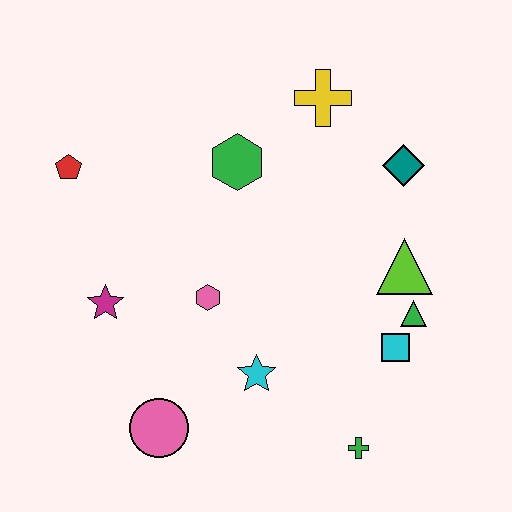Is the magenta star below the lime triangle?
Yes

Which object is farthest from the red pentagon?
The green cross is farthest from the red pentagon.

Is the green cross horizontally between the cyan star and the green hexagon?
No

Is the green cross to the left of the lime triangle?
Yes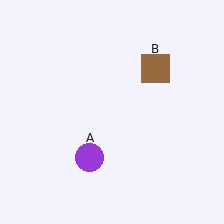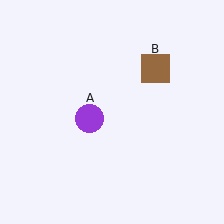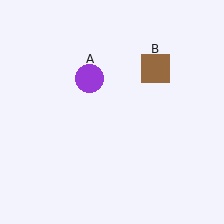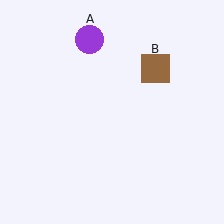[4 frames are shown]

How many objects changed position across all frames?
1 object changed position: purple circle (object A).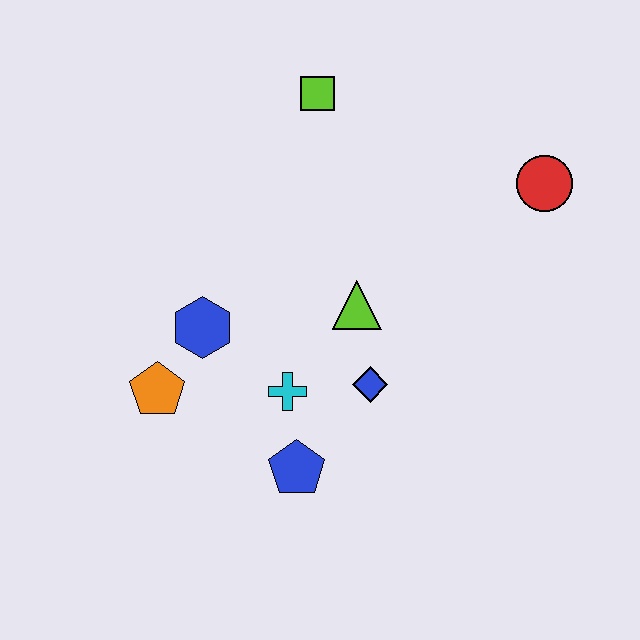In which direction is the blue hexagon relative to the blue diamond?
The blue hexagon is to the left of the blue diamond.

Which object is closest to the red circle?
The lime triangle is closest to the red circle.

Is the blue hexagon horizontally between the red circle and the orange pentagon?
Yes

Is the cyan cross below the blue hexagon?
Yes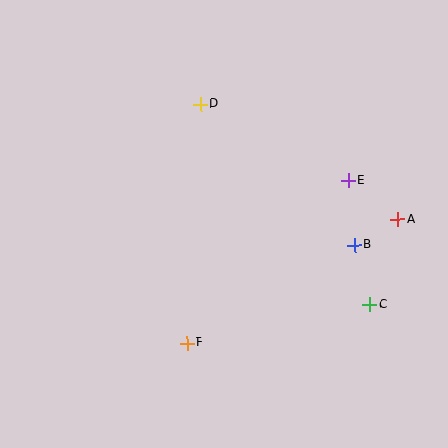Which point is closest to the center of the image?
Point D at (200, 104) is closest to the center.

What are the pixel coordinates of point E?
Point E is at (349, 181).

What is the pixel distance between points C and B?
The distance between C and B is 62 pixels.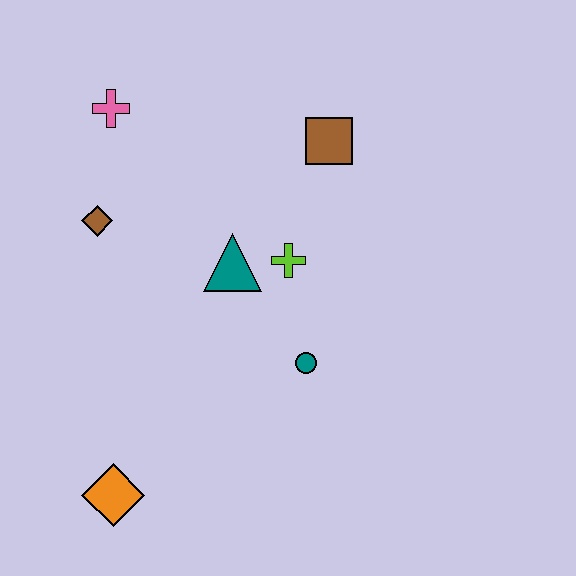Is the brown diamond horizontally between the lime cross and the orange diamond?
No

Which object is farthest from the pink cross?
The orange diamond is farthest from the pink cross.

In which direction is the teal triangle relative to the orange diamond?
The teal triangle is above the orange diamond.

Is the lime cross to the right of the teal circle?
No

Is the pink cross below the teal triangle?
No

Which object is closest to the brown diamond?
The pink cross is closest to the brown diamond.